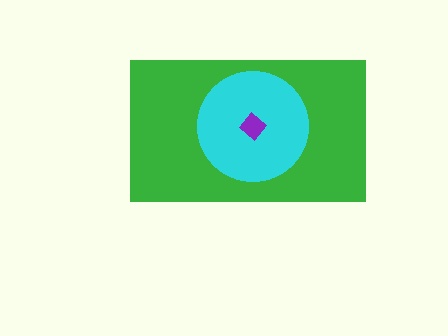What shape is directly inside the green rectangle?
The cyan circle.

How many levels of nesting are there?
3.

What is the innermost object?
The purple diamond.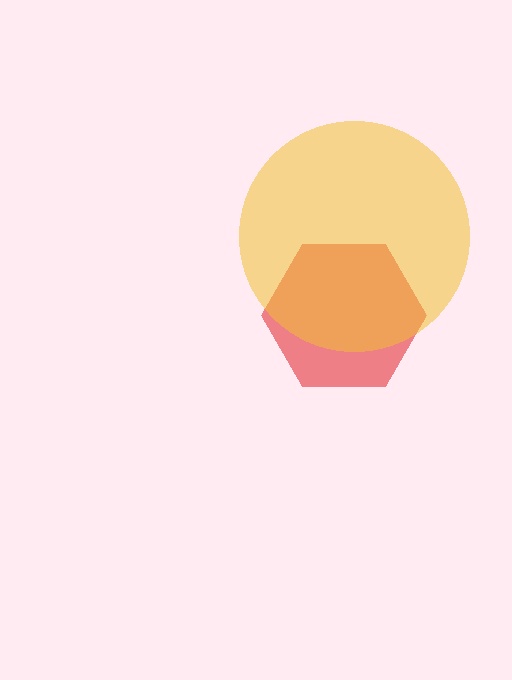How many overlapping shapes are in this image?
There are 2 overlapping shapes in the image.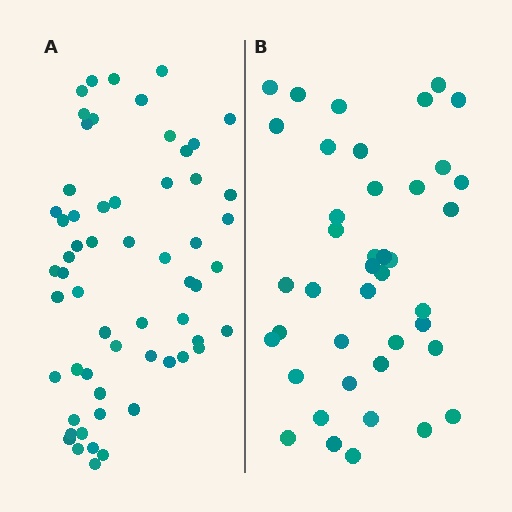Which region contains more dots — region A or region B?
Region A (the left region) has more dots.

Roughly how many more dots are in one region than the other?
Region A has approximately 20 more dots than region B.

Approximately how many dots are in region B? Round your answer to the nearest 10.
About 40 dots. (The exact count is 41, which rounds to 40.)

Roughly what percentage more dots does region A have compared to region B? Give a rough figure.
About 45% more.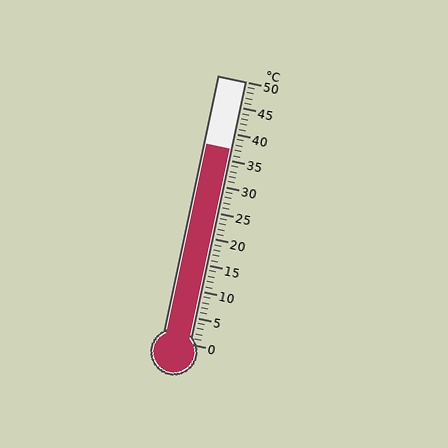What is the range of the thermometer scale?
The thermometer scale ranges from 0°C to 50°C.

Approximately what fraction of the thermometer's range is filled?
The thermometer is filled to approximately 75% of its range.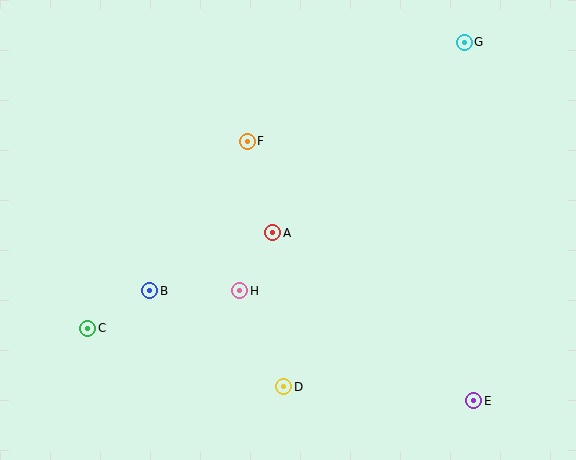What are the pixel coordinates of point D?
Point D is at (284, 387).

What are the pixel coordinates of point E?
Point E is at (474, 401).